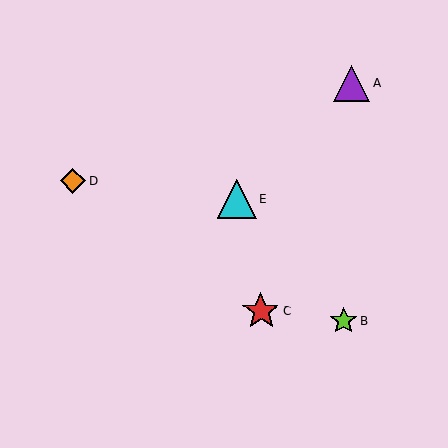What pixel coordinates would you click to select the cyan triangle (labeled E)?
Click at (236, 199) to select the cyan triangle E.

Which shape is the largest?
The cyan triangle (labeled E) is the largest.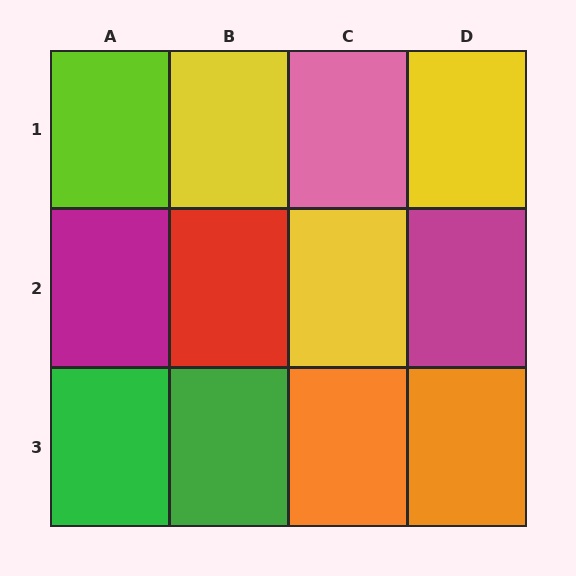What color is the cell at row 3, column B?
Green.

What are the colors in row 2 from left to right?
Magenta, red, yellow, magenta.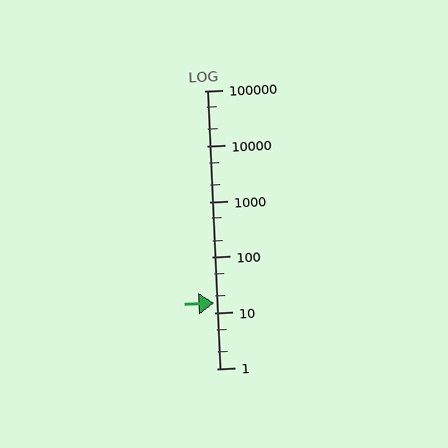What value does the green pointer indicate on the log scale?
The pointer indicates approximately 15.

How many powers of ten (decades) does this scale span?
The scale spans 5 decades, from 1 to 100000.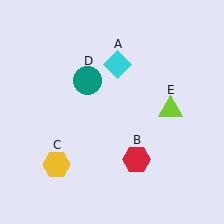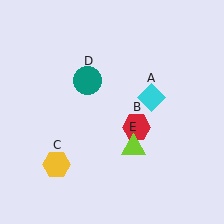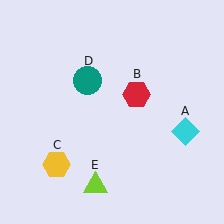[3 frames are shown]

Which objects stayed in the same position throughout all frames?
Yellow hexagon (object C) and teal circle (object D) remained stationary.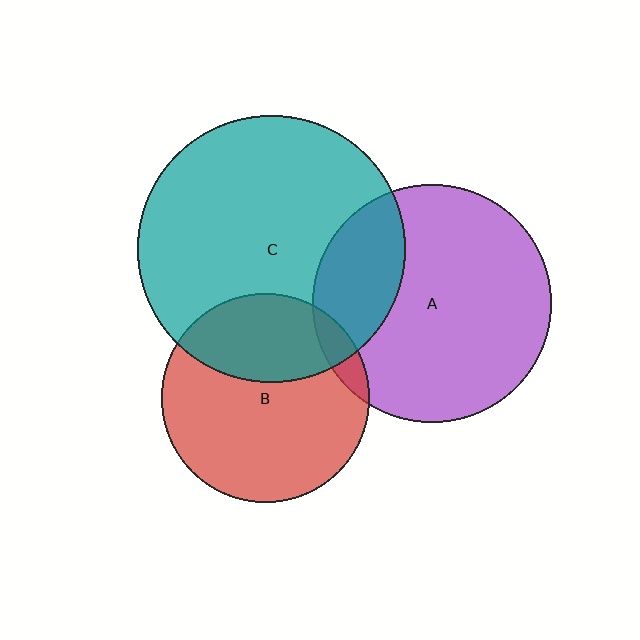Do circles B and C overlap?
Yes.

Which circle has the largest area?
Circle C (teal).